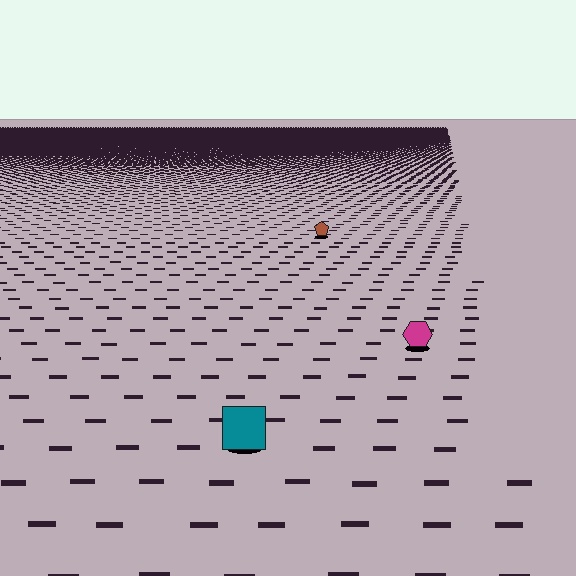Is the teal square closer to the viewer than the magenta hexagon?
Yes. The teal square is closer — you can tell from the texture gradient: the ground texture is coarser near it.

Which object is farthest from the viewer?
The brown pentagon is farthest from the viewer. It appears smaller and the ground texture around it is denser.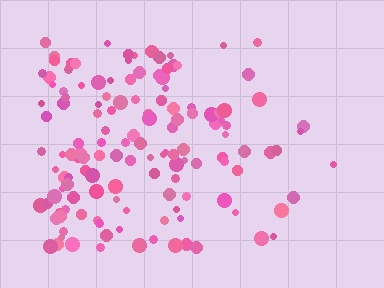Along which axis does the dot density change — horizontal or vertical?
Horizontal.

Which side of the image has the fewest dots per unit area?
The right.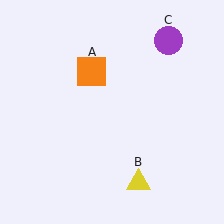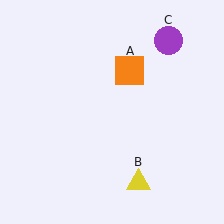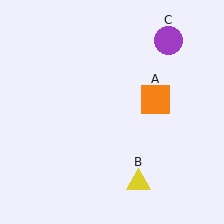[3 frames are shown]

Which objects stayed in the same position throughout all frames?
Yellow triangle (object B) and purple circle (object C) remained stationary.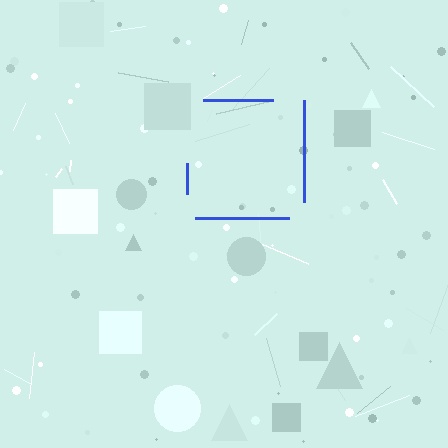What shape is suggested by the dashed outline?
The dashed outline suggests a square.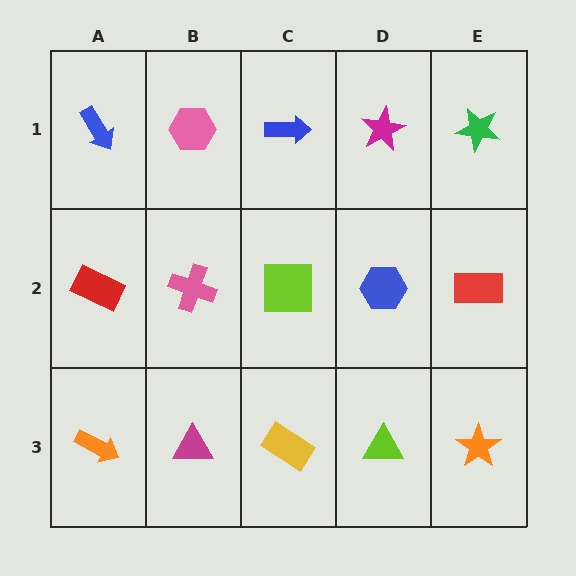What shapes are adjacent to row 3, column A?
A red rectangle (row 2, column A), a magenta triangle (row 3, column B).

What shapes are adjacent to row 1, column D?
A blue hexagon (row 2, column D), a blue arrow (row 1, column C), a green star (row 1, column E).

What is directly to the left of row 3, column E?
A lime triangle.